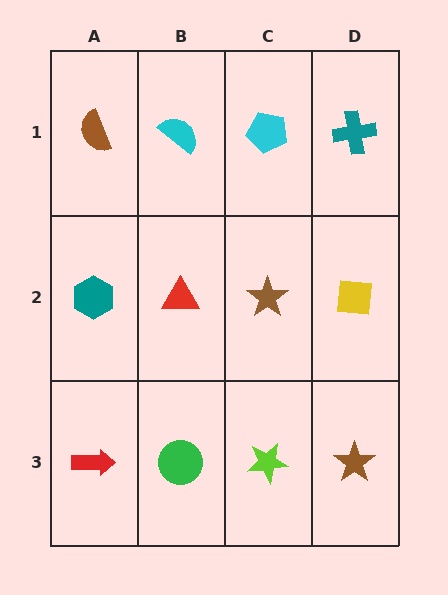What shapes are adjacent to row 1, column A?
A teal hexagon (row 2, column A), a cyan semicircle (row 1, column B).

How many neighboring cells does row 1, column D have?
2.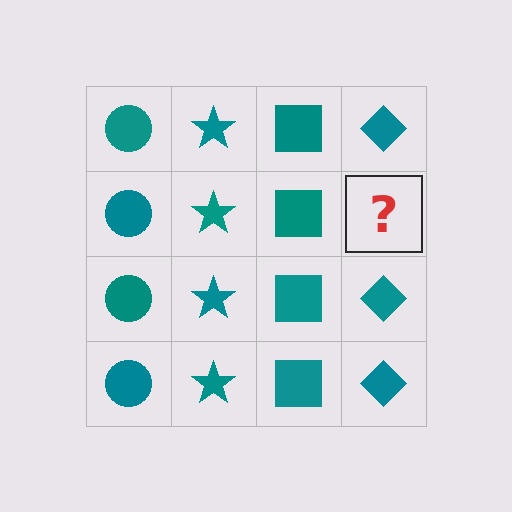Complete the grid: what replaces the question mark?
The question mark should be replaced with a teal diamond.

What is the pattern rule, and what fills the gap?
The rule is that each column has a consistent shape. The gap should be filled with a teal diamond.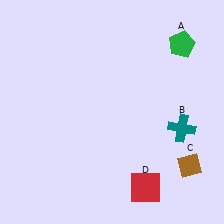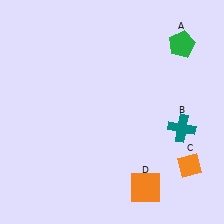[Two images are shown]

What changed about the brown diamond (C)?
In Image 1, C is brown. In Image 2, it changed to orange.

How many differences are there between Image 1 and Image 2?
There are 2 differences between the two images.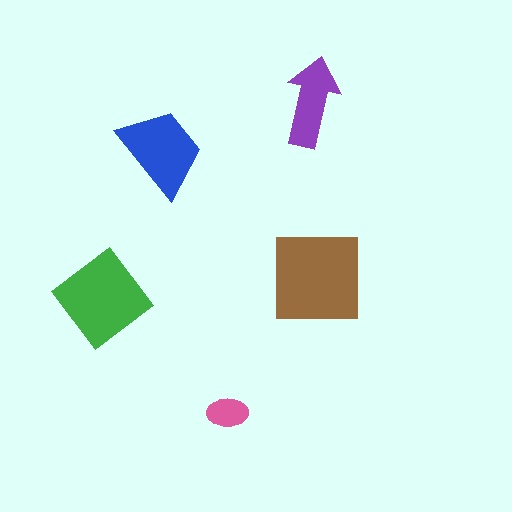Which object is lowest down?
The pink ellipse is bottommost.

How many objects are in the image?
There are 5 objects in the image.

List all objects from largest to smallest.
The brown square, the green diamond, the blue trapezoid, the purple arrow, the pink ellipse.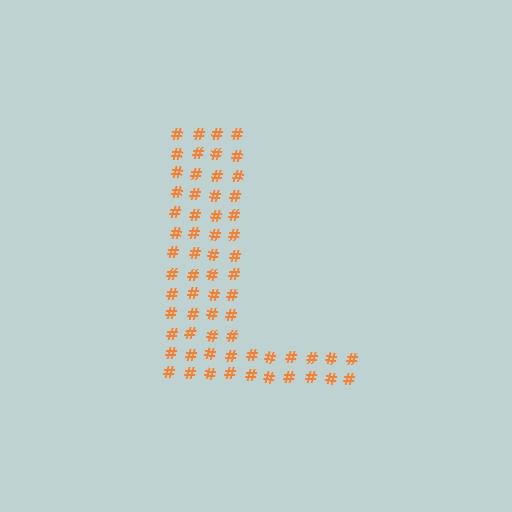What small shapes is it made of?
It is made of small hash symbols.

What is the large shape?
The large shape is the letter L.